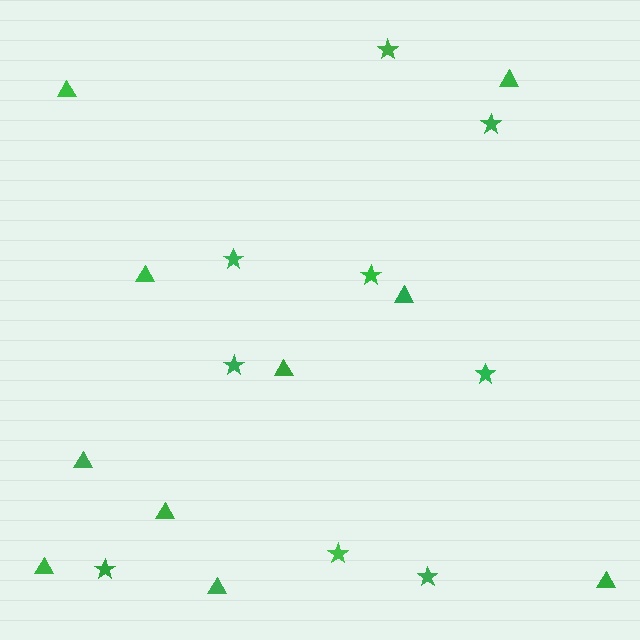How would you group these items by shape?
There are 2 groups: one group of triangles (10) and one group of stars (9).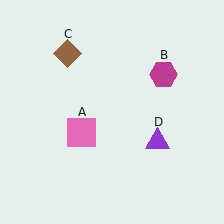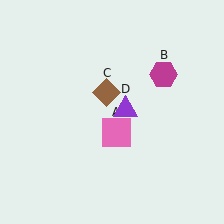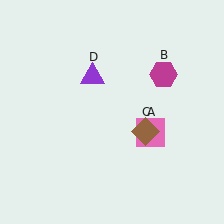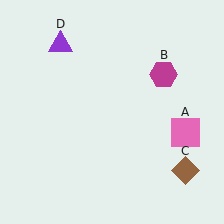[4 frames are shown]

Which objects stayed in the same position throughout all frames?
Magenta hexagon (object B) remained stationary.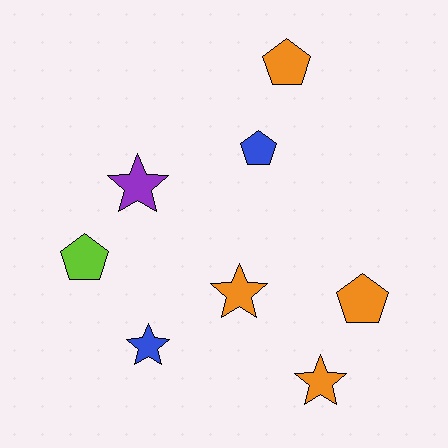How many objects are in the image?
There are 8 objects.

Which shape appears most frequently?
Star, with 4 objects.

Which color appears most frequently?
Orange, with 4 objects.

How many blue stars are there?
There is 1 blue star.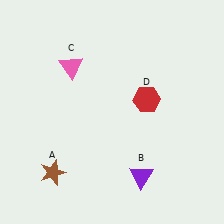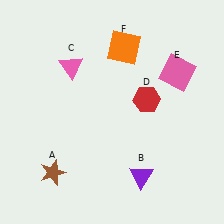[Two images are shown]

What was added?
A pink square (E), an orange square (F) were added in Image 2.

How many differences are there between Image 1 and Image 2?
There are 2 differences between the two images.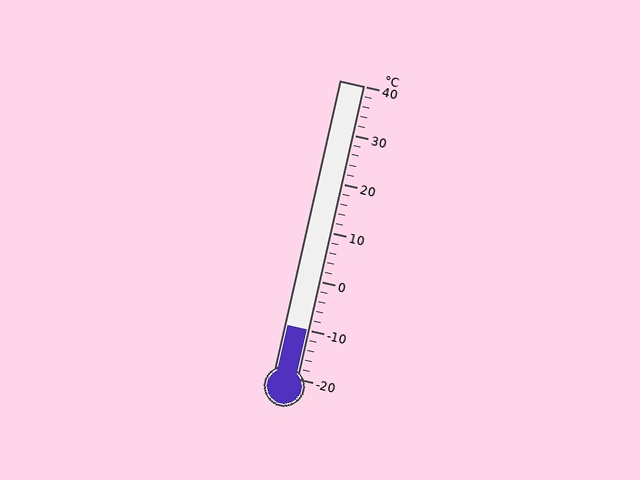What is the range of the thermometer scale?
The thermometer scale ranges from -20°C to 40°C.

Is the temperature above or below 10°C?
The temperature is below 10°C.